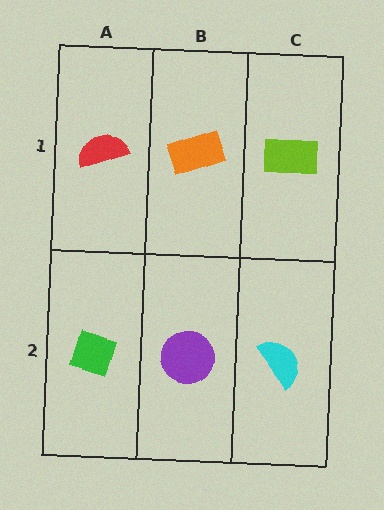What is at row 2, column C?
A cyan semicircle.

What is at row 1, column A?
A red semicircle.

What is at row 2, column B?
A purple circle.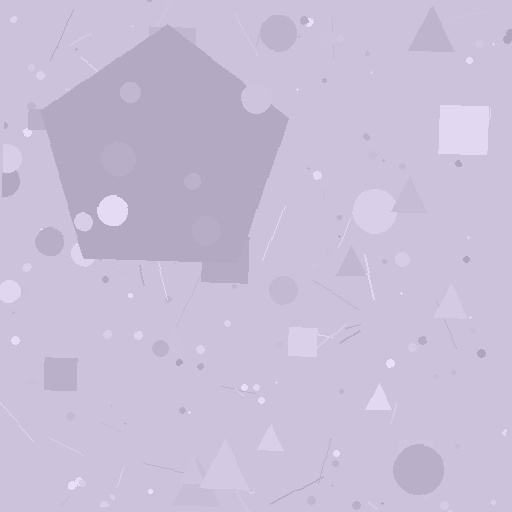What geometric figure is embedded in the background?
A pentagon is embedded in the background.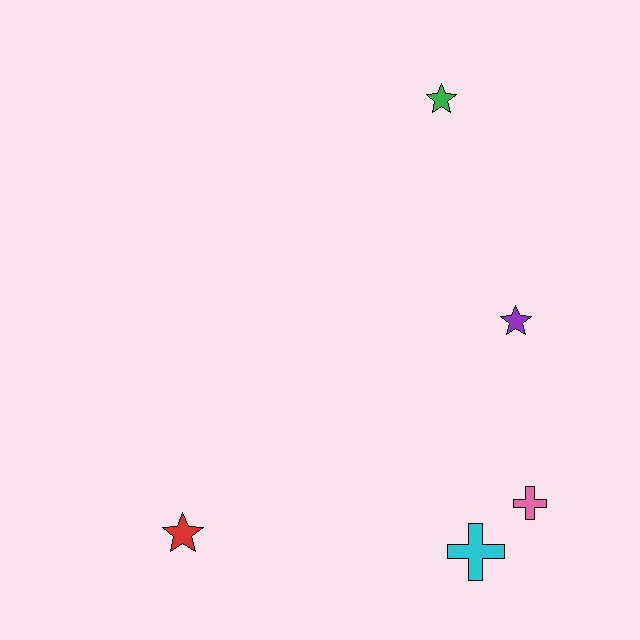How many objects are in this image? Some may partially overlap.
There are 5 objects.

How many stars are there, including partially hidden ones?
There are 3 stars.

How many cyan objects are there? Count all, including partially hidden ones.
There is 1 cyan object.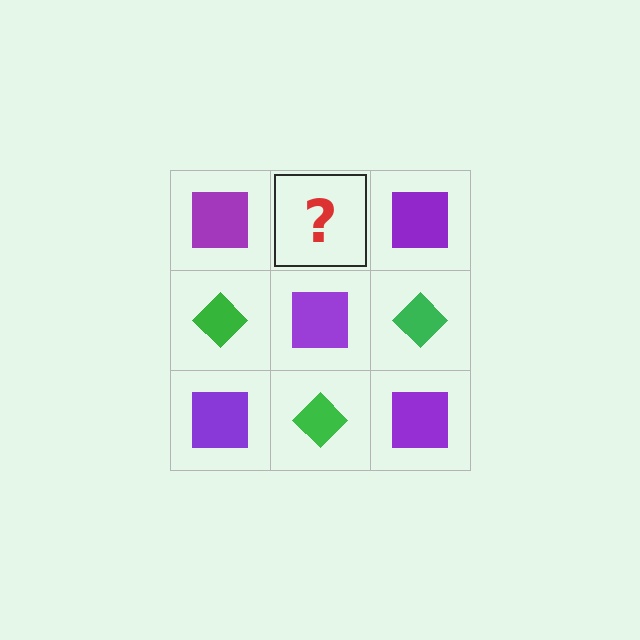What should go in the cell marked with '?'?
The missing cell should contain a green diamond.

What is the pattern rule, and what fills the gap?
The rule is that it alternates purple square and green diamond in a checkerboard pattern. The gap should be filled with a green diamond.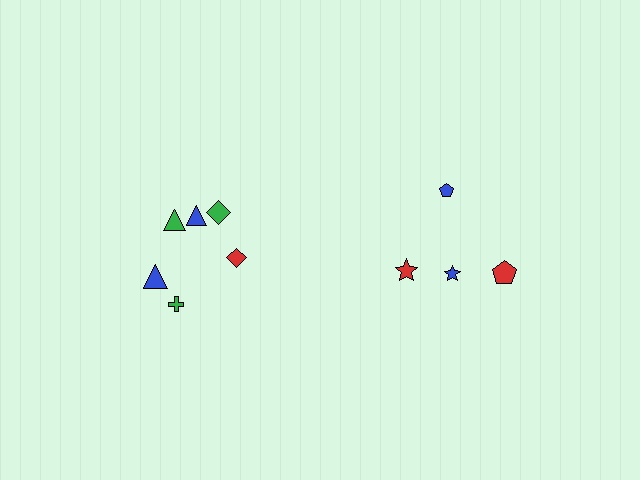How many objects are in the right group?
There are 4 objects.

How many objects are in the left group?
There are 6 objects.